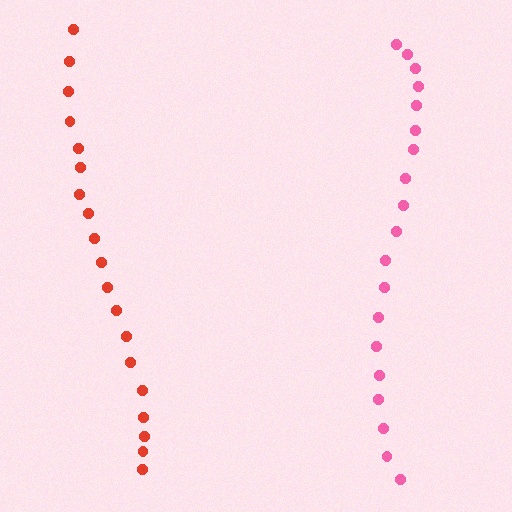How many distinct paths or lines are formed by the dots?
There are 2 distinct paths.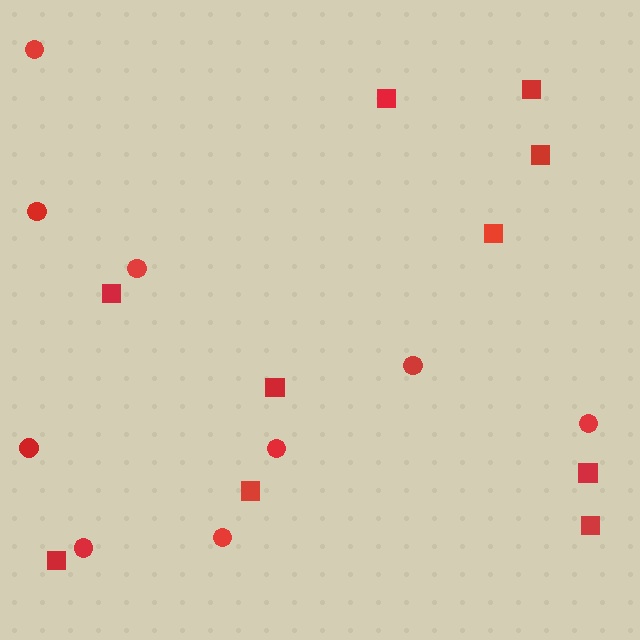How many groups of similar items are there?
There are 2 groups: one group of circles (9) and one group of squares (10).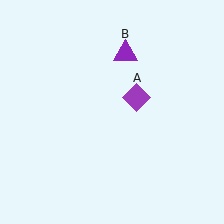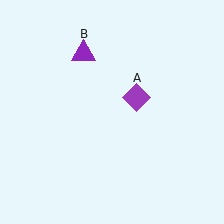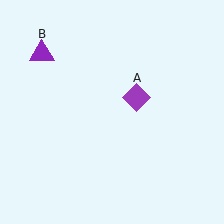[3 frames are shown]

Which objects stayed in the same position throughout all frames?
Purple diamond (object A) remained stationary.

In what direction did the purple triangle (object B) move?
The purple triangle (object B) moved left.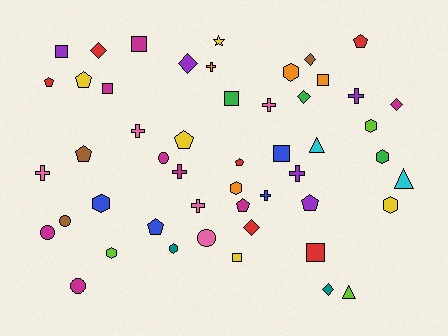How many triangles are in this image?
There are 3 triangles.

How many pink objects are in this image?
There are 5 pink objects.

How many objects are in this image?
There are 50 objects.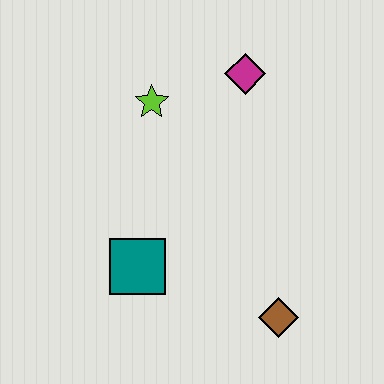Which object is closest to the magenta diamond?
The lime star is closest to the magenta diamond.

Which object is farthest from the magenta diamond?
The brown diamond is farthest from the magenta diamond.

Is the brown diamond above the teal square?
No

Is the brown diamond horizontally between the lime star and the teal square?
No